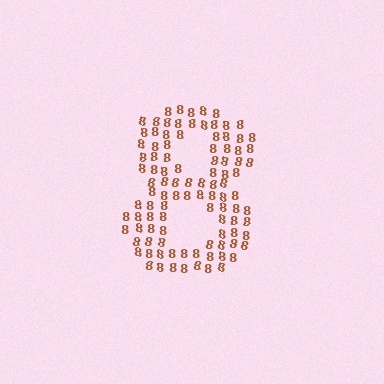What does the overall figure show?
The overall figure shows the digit 8.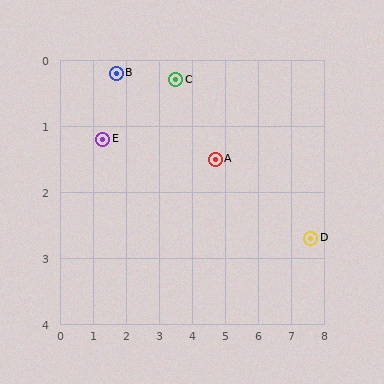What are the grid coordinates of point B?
Point B is at approximately (1.7, 0.2).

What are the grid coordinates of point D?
Point D is at approximately (7.6, 2.7).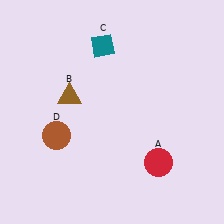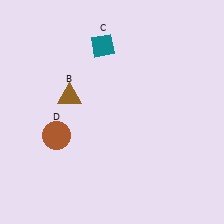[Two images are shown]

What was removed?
The red circle (A) was removed in Image 2.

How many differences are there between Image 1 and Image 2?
There is 1 difference between the two images.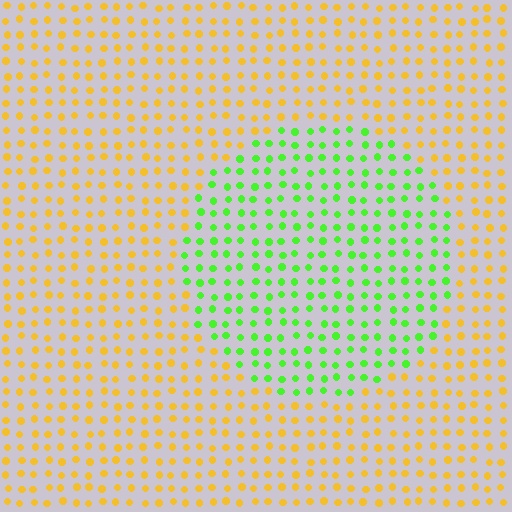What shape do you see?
I see a circle.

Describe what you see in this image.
The image is filled with small yellow elements in a uniform arrangement. A circle-shaped region is visible where the elements are tinted to a slightly different hue, forming a subtle color boundary.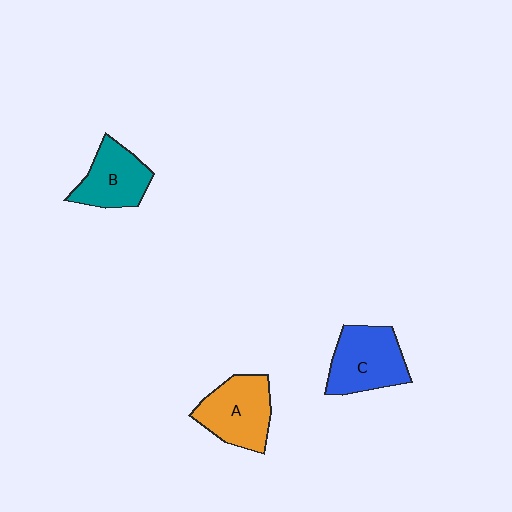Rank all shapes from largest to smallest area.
From largest to smallest: C (blue), A (orange), B (teal).